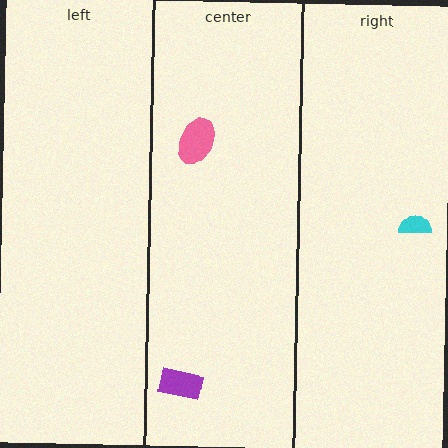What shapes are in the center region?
The pink ellipse, the purple rectangle.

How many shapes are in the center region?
2.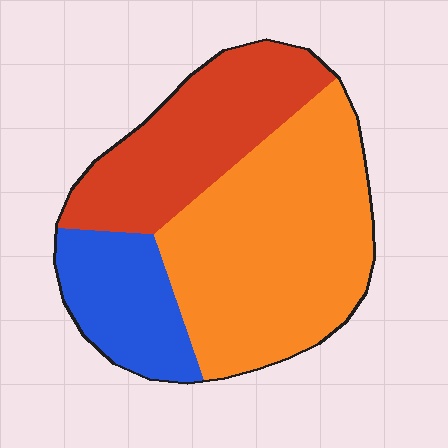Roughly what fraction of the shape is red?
Red takes up about one third (1/3) of the shape.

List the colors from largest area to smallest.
From largest to smallest: orange, red, blue.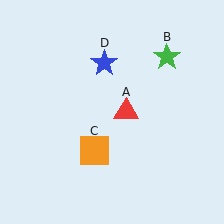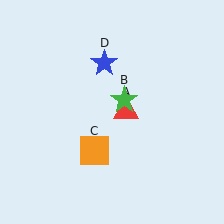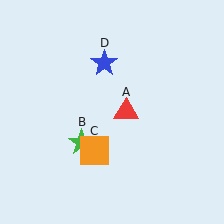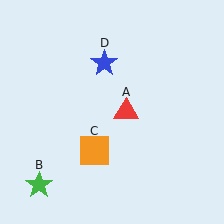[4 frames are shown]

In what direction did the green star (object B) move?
The green star (object B) moved down and to the left.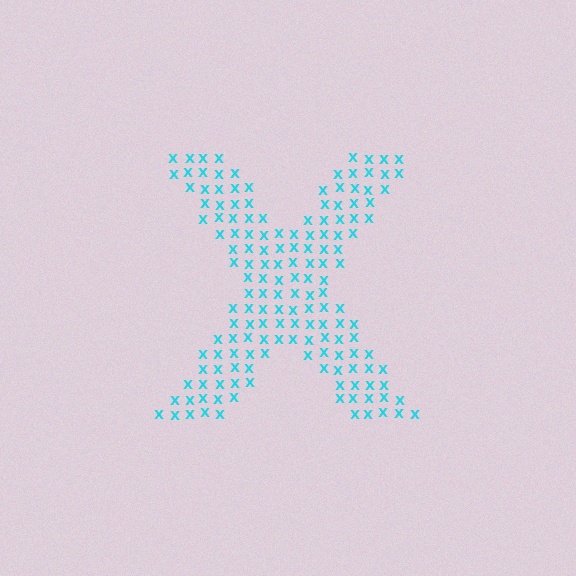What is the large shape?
The large shape is the letter X.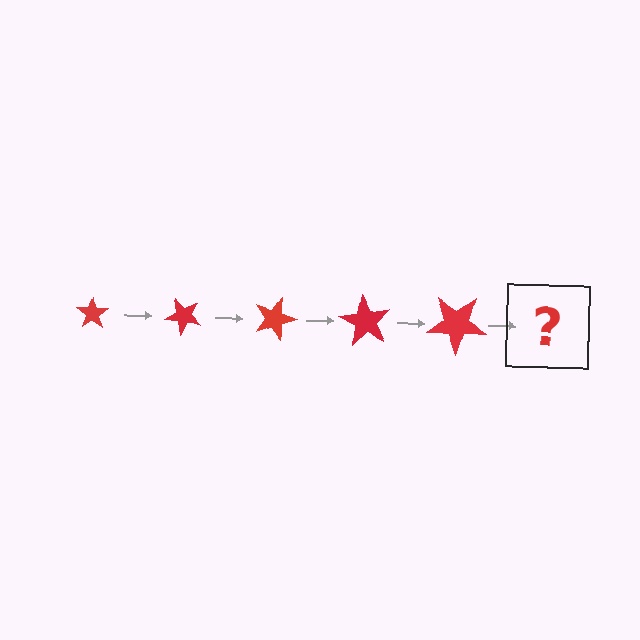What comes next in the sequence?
The next element should be a star, larger than the previous one and rotated 225 degrees from the start.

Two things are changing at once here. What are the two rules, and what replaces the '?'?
The two rules are that the star grows larger each step and it rotates 45 degrees each step. The '?' should be a star, larger than the previous one and rotated 225 degrees from the start.